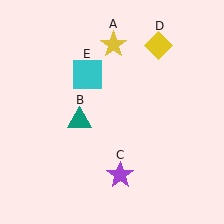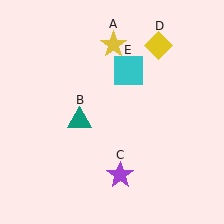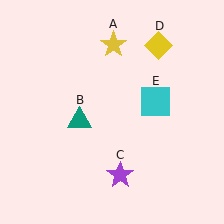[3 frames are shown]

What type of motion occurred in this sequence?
The cyan square (object E) rotated clockwise around the center of the scene.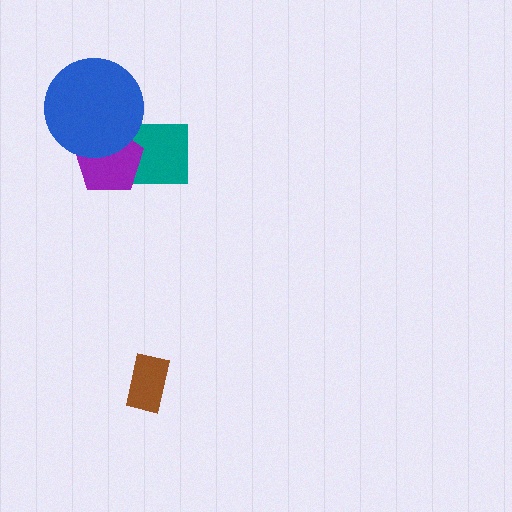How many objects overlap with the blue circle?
2 objects overlap with the blue circle.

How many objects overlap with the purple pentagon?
2 objects overlap with the purple pentagon.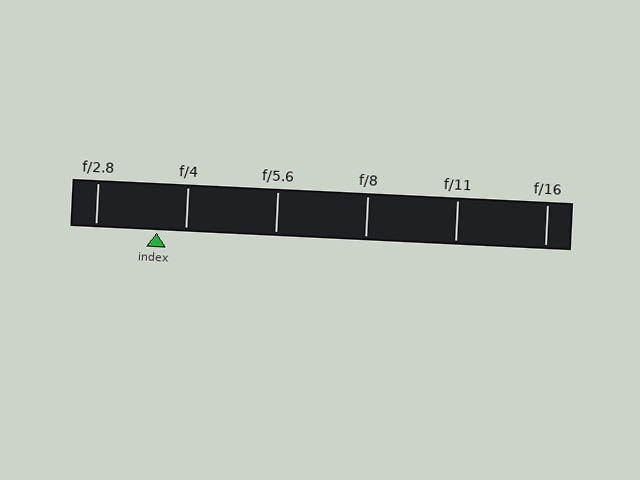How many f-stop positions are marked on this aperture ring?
There are 6 f-stop positions marked.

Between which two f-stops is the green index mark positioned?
The index mark is between f/2.8 and f/4.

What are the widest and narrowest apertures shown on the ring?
The widest aperture shown is f/2.8 and the narrowest is f/16.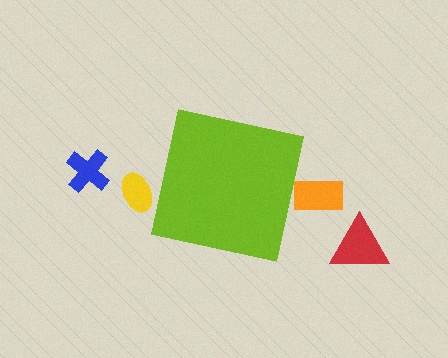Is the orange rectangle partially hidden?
Yes, the orange rectangle is partially hidden behind the lime square.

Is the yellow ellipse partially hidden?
Yes, the yellow ellipse is partially hidden behind the lime square.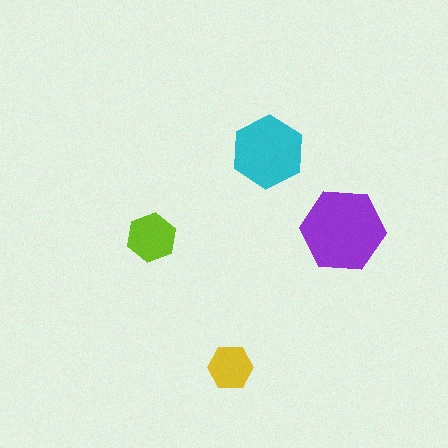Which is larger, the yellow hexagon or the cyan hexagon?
The cyan one.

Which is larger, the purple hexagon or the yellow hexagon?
The purple one.